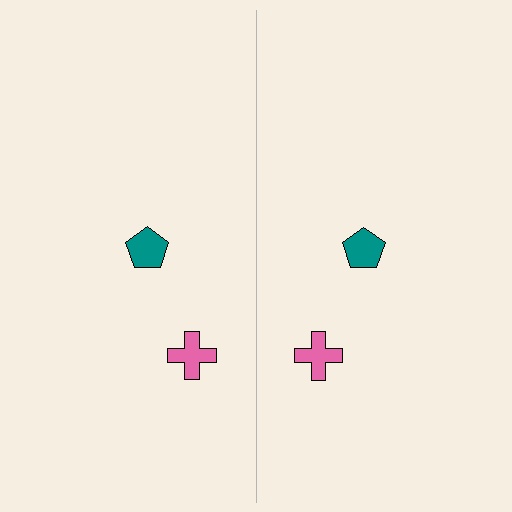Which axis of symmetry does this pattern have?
The pattern has a vertical axis of symmetry running through the center of the image.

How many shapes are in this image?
There are 4 shapes in this image.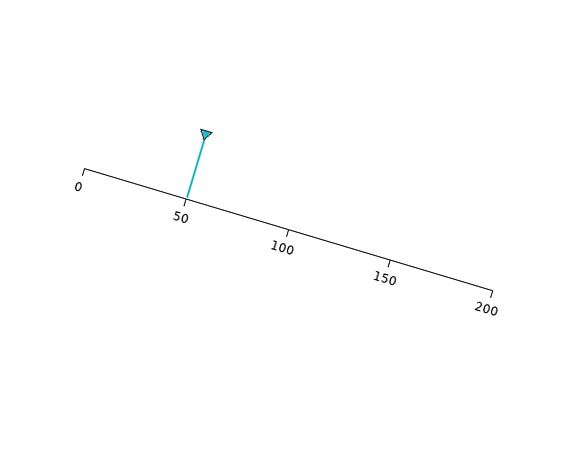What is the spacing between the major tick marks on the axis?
The major ticks are spaced 50 apart.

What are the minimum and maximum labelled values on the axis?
The axis runs from 0 to 200.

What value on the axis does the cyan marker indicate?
The marker indicates approximately 50.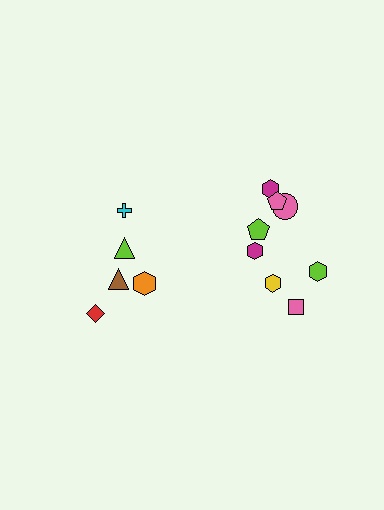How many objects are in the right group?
There are 8 objects.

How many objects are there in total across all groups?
There are 13 objects.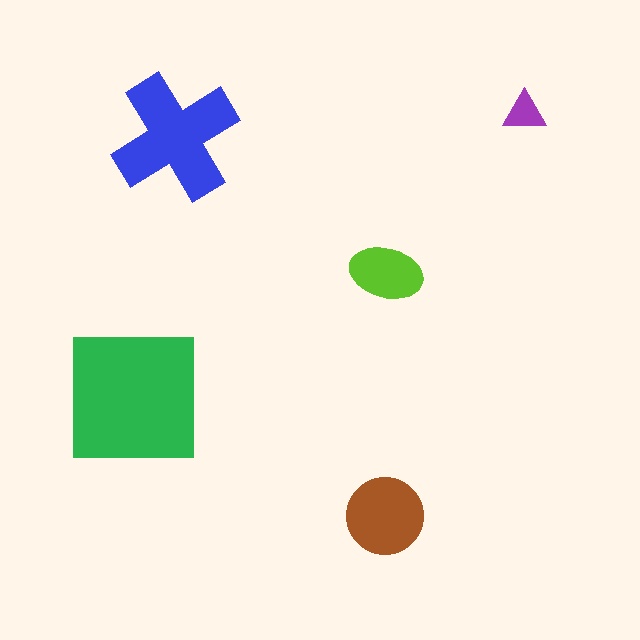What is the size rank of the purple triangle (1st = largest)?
5th.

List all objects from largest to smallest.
The green square, the blue cross, the brown circle, the lime ellipse, the purple triangle.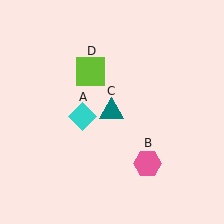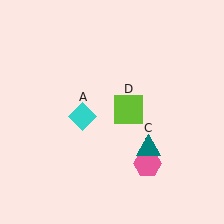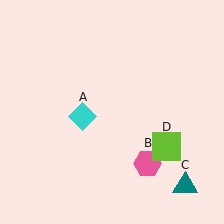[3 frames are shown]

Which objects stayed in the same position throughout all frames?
Cyan diamond (object A) and pink hexagon (object B) remained stationary.